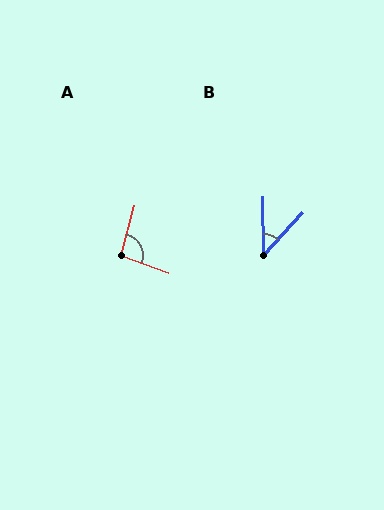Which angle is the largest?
A, at approximately 95 degrees.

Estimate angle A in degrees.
Approximately 95 degrees.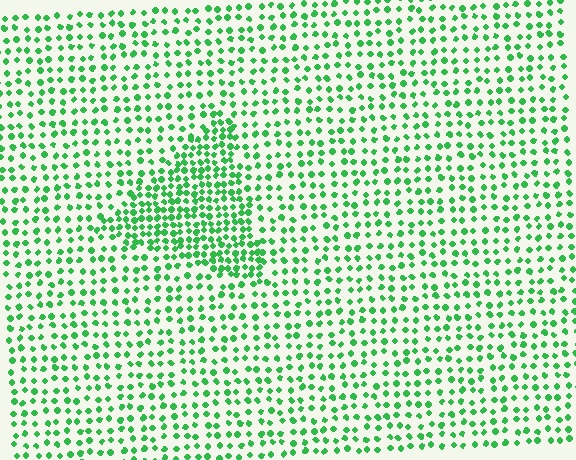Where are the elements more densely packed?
The elements are more densely packed inside the triangle boundary.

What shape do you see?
I see a triangle.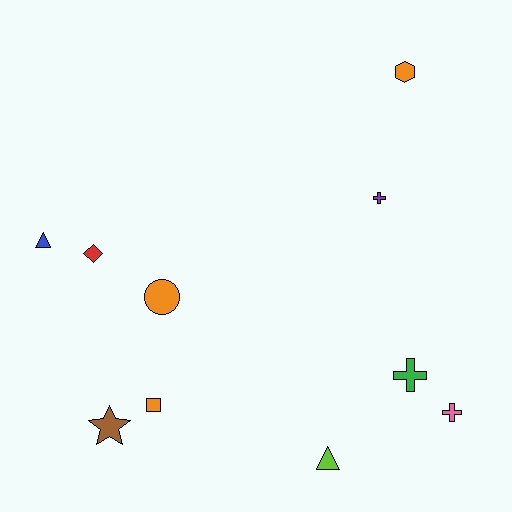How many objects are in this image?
There are 10 objects.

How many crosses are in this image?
There are 3 crosses.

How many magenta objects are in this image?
There are no magenta objects.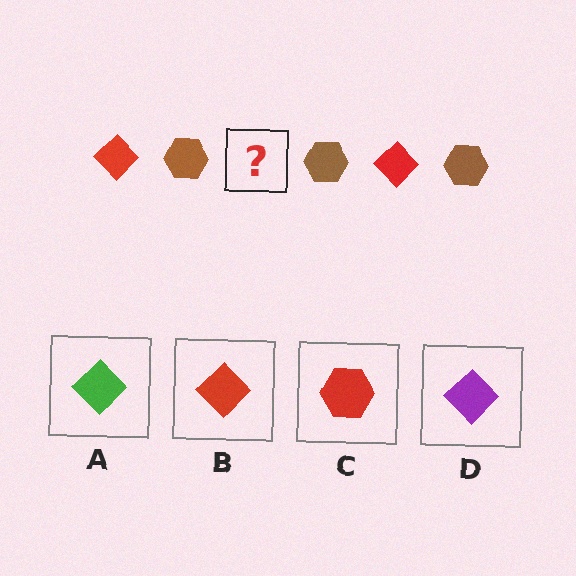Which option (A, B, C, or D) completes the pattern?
B.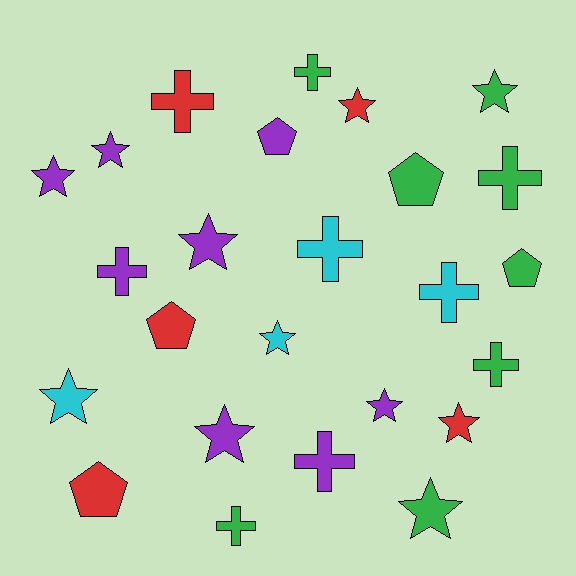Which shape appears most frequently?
Star, with 11 objects.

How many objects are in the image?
There are 25 objects.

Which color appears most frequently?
Purple, with 8 objects.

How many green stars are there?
There are 2 green stars.